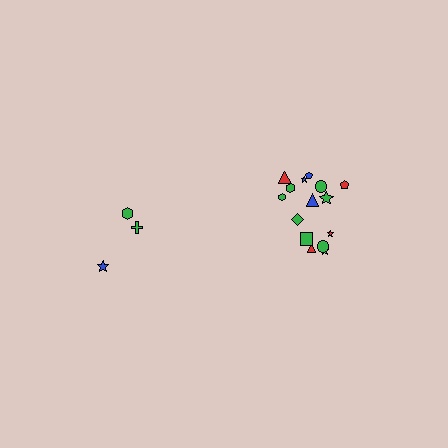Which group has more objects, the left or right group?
The right group.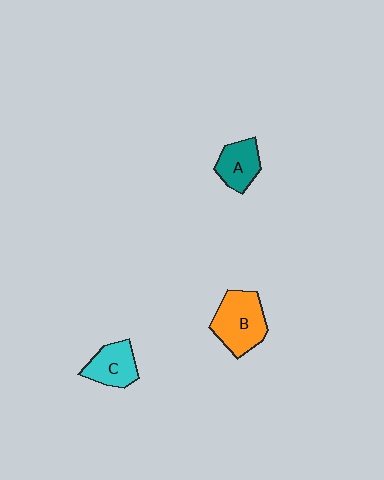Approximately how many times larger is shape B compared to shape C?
Approximately 1.5 times.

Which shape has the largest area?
Shape B (orange).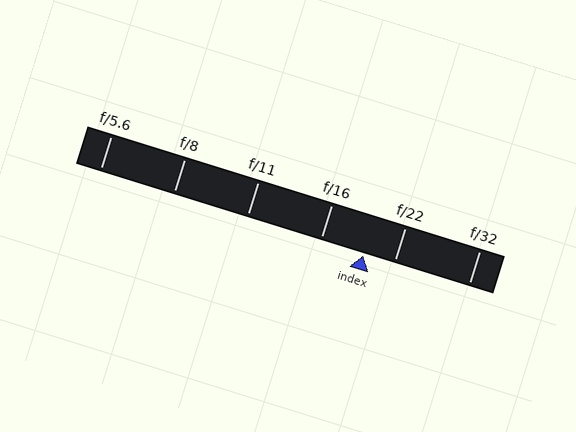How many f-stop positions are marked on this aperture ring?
There are 6 f-stop positions marked.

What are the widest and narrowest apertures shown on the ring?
The widest aperture shown is f/5.6 and the narrowest is f/32.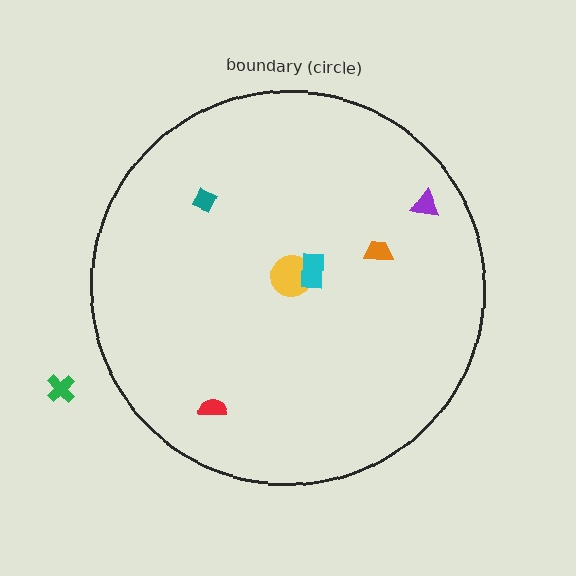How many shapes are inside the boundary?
6 inside, 1 outside.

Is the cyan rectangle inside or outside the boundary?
Inside.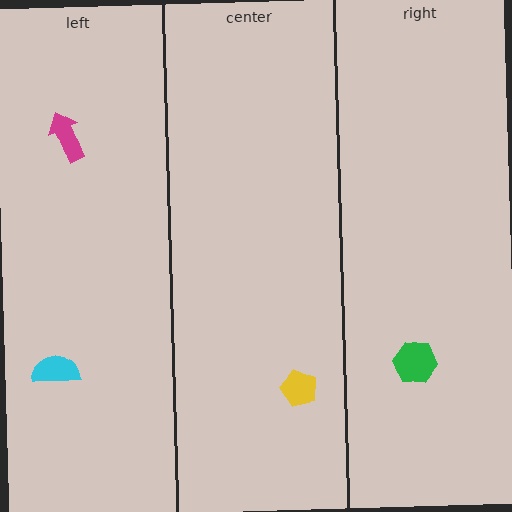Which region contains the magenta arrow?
The left region.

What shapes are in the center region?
The yellow pentagon.